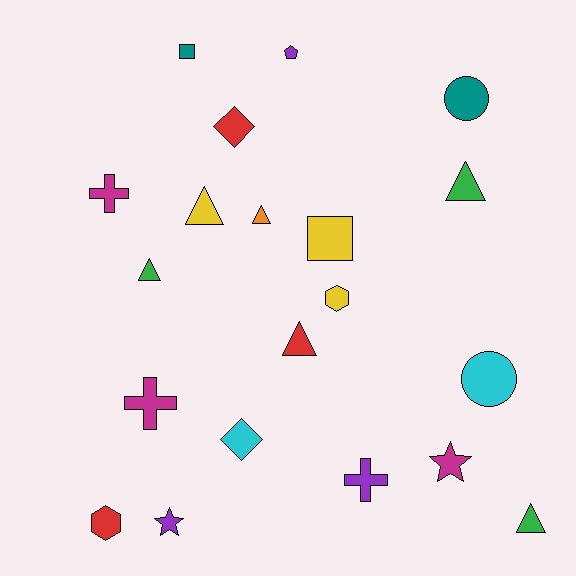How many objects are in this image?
There are 20 objects.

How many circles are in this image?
There are 2 circles.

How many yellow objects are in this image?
There are 3 yellow objects.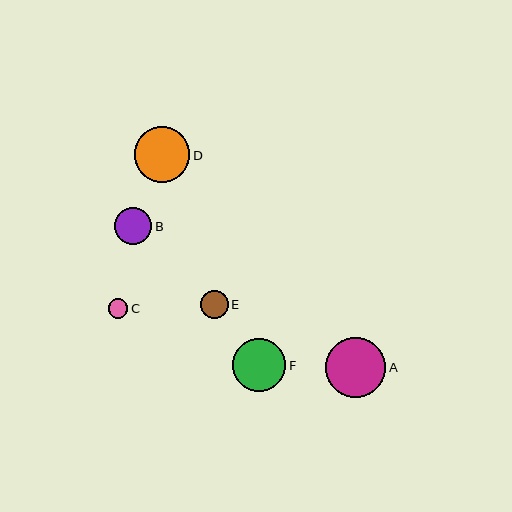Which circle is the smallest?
Circle C is the smallest with a size of approximately 20 pixels.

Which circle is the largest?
Circle A is the largest with a size of approximately 60 pixels.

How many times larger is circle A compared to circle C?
Circle A is approximately 3.1 times the size of circle C.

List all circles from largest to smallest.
From largest to smallest: A, D, F, B, E, C.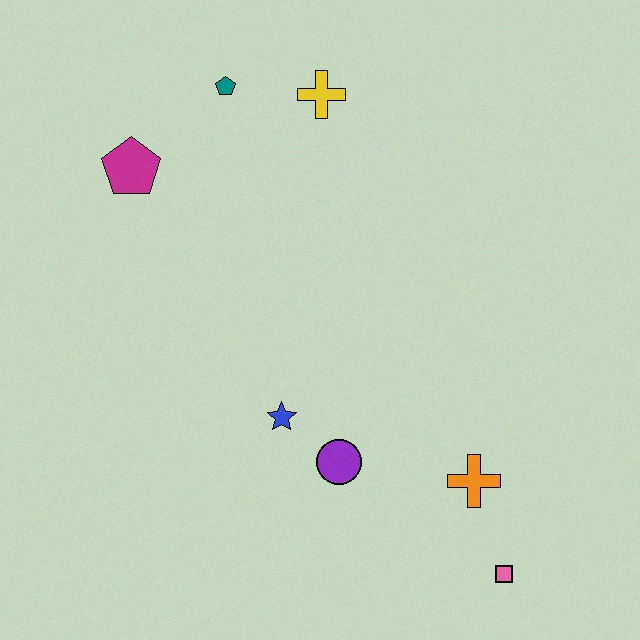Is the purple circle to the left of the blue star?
No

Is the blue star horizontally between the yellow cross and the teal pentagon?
Yes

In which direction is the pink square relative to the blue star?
The pink square is to the right of the blue star.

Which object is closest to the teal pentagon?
The yellow cross is closest to the teal pentagon.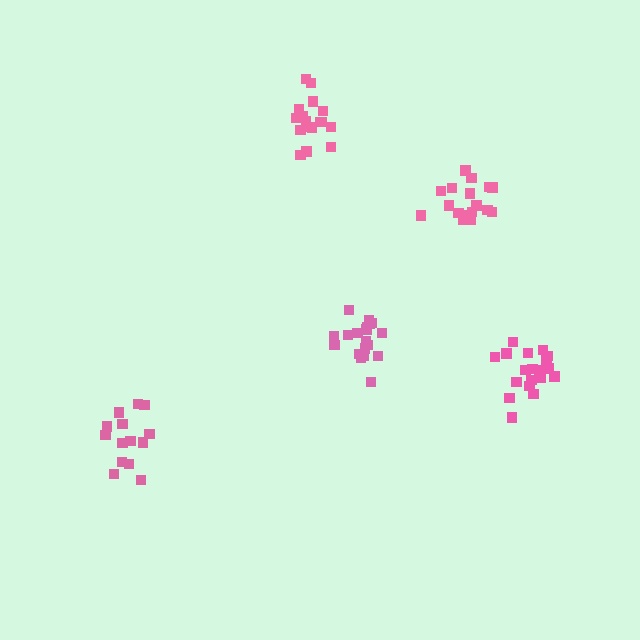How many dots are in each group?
Group 1: 17 dots, Group 2: 19 dots, Group 3: 17 dots, Group 4: 15 dots, Group 5: 20 dots (88 total).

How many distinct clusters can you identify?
There are 5 distinct clusters.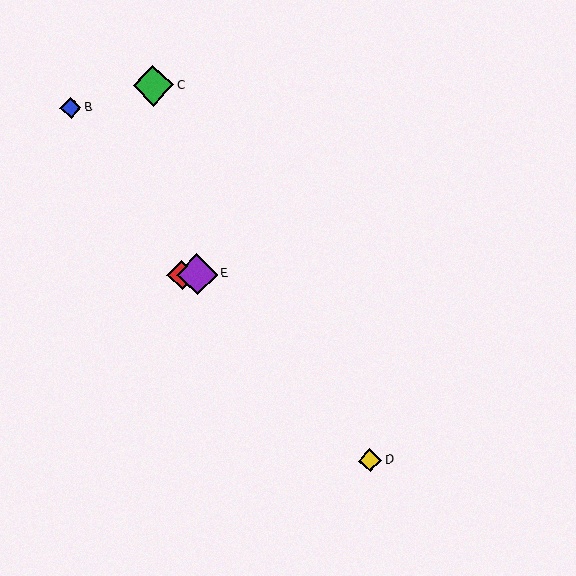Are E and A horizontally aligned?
Yes, both are at y≈274.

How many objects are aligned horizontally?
2 objects (A, E) are aligned horizontally.